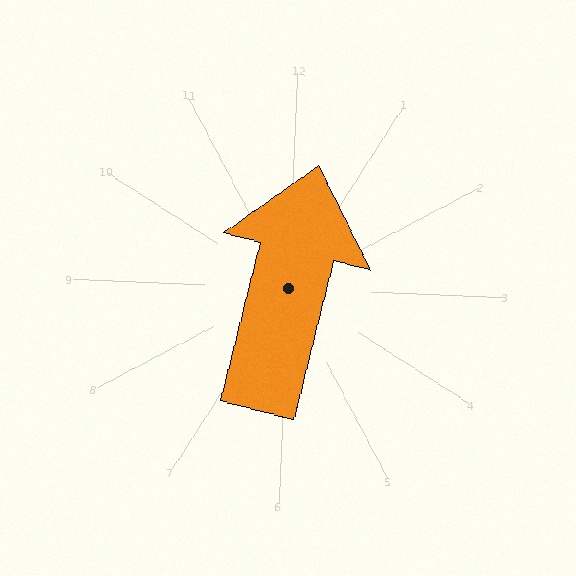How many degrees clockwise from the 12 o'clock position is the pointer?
Approximately 12 degrees.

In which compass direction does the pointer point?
North.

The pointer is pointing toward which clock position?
Roughly 12 o'clock.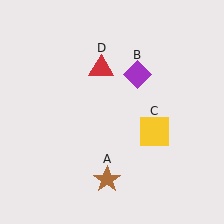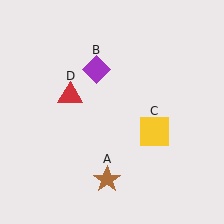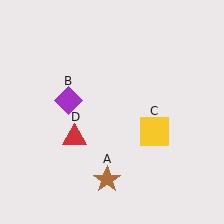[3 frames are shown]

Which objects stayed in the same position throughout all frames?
Brown star (object A) and yellow square (object C) remained stationary.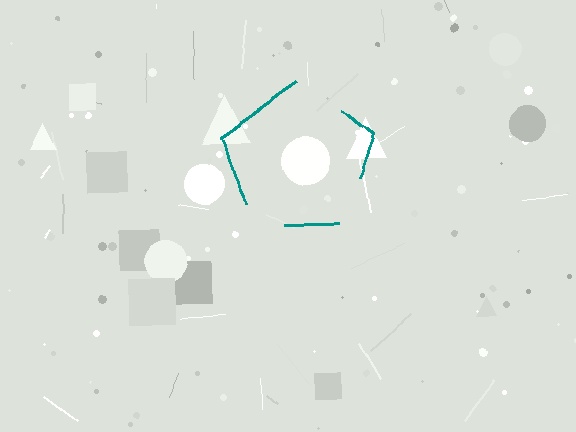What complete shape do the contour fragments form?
The contour fragments form a pentagon.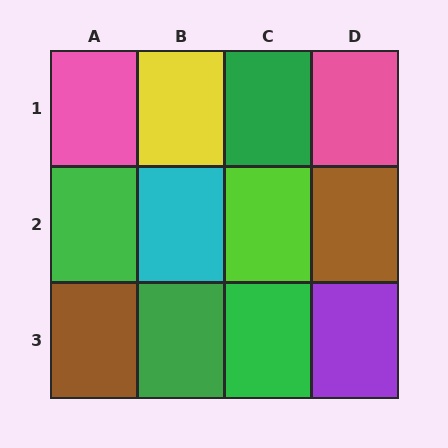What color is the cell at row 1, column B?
Yellow.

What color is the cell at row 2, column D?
Brown.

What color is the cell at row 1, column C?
Green.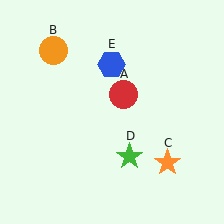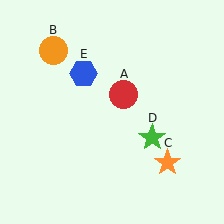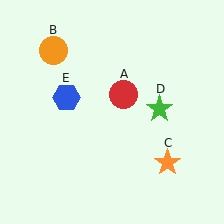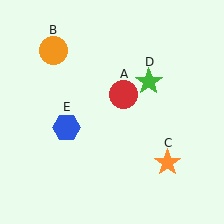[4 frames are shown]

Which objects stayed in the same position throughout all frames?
Red circle (object A) and orange circle (object B) and orange star (object C) remained stationary.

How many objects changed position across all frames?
2 objects changed position: green star (object D), blue hexagon (object E).